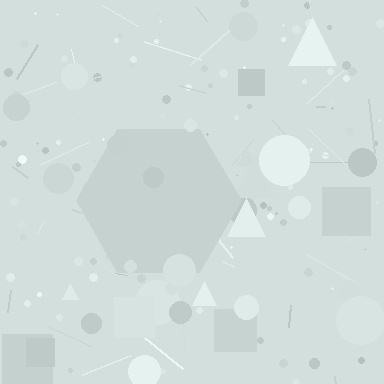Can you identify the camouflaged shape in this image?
The camouflaged shape is a hexagon.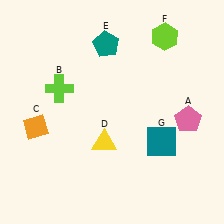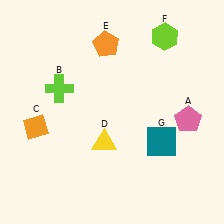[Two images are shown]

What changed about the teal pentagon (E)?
In Image 1, E is teal. In Image 2, it changed to orange.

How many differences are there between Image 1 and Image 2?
There is 1 difference between the two images.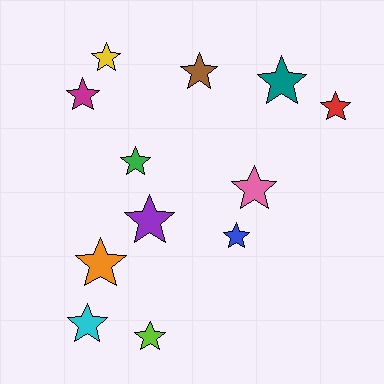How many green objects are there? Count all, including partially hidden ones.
There is 1 green object.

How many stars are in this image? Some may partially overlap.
There are 12 stars.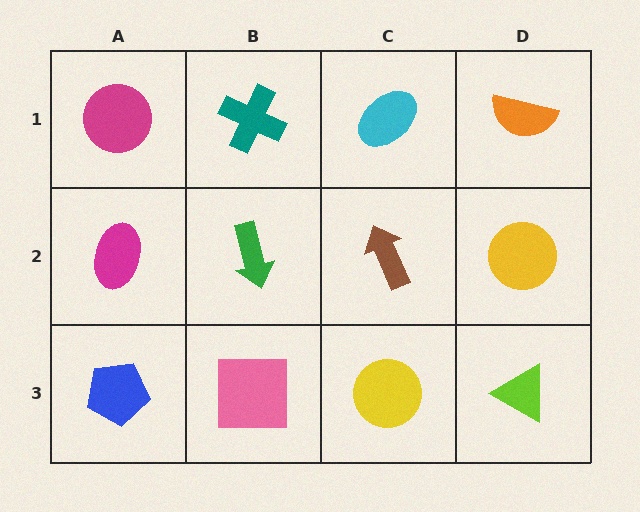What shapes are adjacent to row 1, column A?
A magenta ellipse (row 2, column A), a teal cross (row 1, column B).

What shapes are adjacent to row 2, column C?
A cyan ellipse (row 1, column C), a yellow circle (row 3, column C), a green arrow (row 2, column B), a yellow circle (row 2, column D).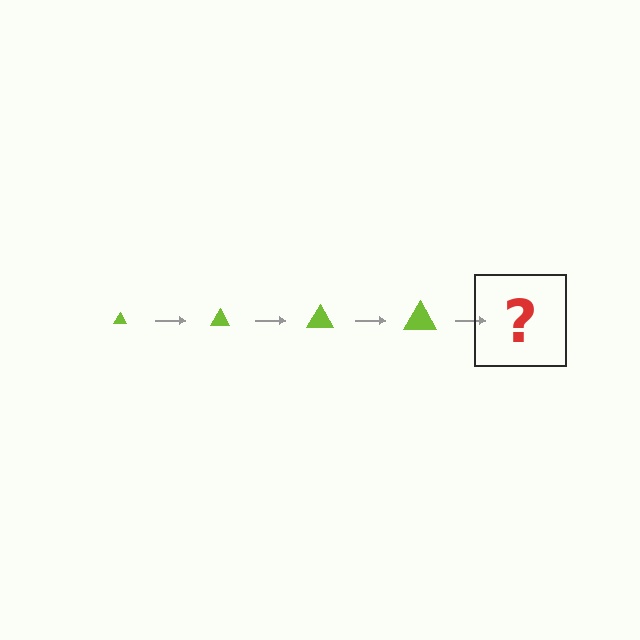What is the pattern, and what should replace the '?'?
The pattern is that the triangle gets progressively larger each step. The '?' should be a lime triangle, larger than the previous one.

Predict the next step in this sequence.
The next step is a lime triangle, larger than the previous one.